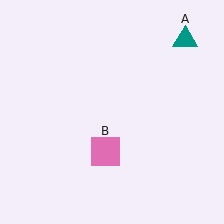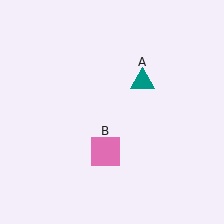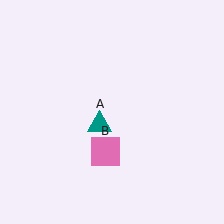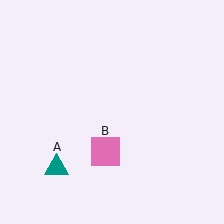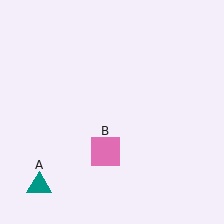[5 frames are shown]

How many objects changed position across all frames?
1 object changed position: teal triangle (object A).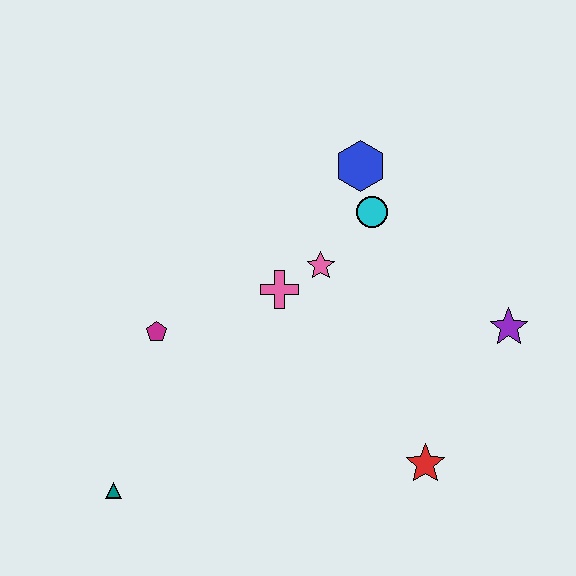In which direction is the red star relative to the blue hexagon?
The red star is below the blue hexagon.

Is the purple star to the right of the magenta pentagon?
Yes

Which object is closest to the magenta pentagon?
The pink cross is closest to the magenta pentagon.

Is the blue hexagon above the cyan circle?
Yes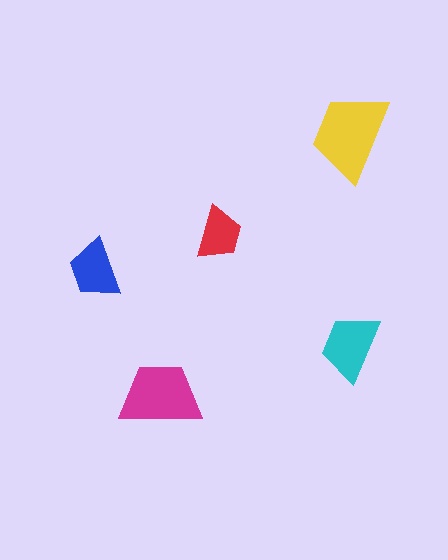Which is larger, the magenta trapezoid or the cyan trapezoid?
The magenta one.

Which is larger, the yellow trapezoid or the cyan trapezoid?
The yellow one.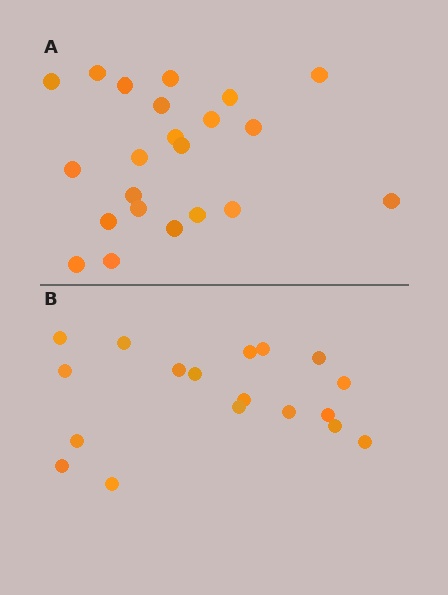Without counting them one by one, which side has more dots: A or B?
Region A (the top region) has more dots.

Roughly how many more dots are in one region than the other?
Region A has about 4 more dots than region B.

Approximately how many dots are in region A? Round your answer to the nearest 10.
About 20 dots. (The exact count is 22, which rounds to 20.)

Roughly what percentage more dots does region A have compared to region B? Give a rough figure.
About 20% more.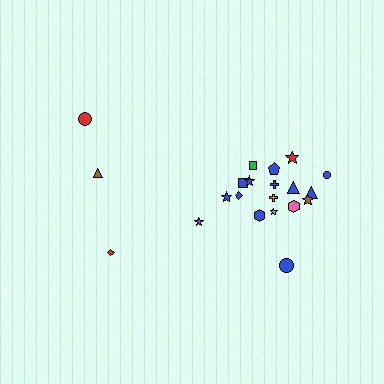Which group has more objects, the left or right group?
The right group.